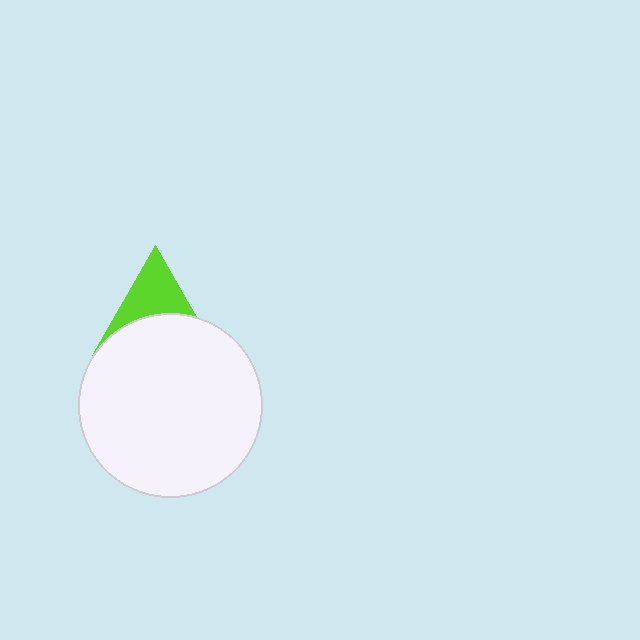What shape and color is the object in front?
The object in front is a white circle.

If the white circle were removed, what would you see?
You would see the complete lime triangle.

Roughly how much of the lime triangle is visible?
About half of it is visible (roughly 46%).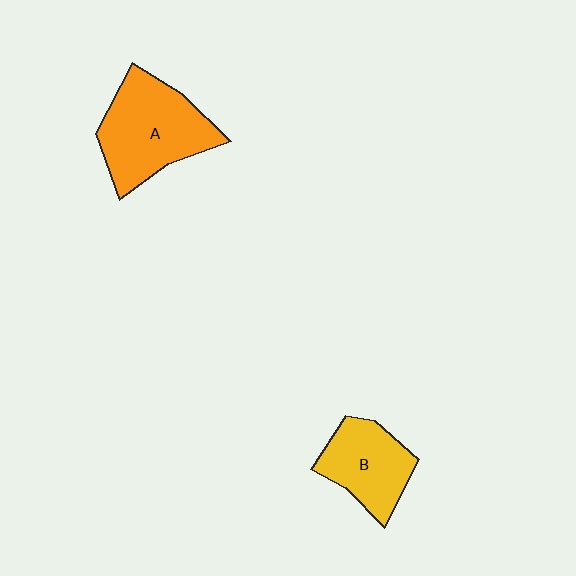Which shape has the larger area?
Shape A (orange).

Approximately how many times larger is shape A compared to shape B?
Approximately 1.4 times.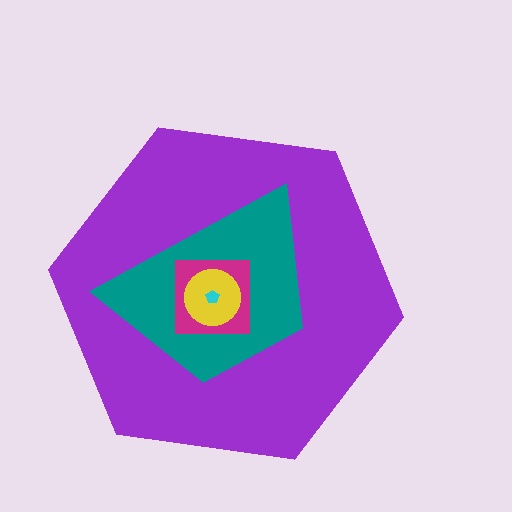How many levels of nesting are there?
5.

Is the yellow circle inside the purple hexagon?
Yes.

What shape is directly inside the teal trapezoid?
The magenta square.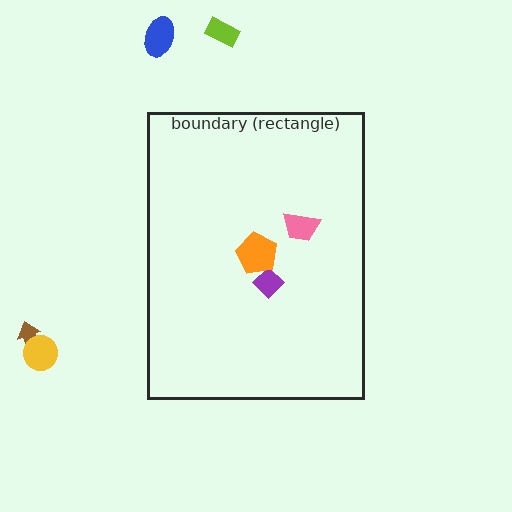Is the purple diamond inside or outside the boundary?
Inside.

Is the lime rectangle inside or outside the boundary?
Outside.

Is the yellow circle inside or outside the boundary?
Outside.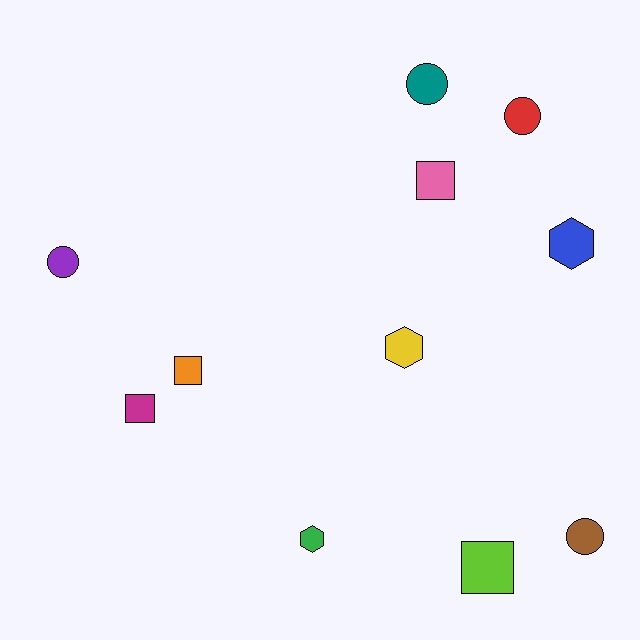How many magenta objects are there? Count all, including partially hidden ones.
There is 1 magenta object.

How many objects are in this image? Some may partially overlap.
There are 11 objects.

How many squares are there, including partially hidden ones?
There are 4 squares.